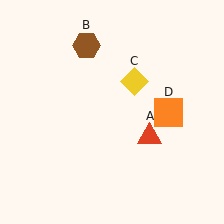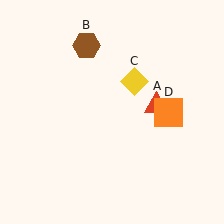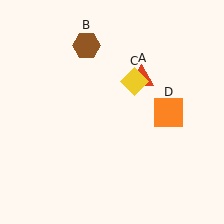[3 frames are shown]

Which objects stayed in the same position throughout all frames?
Brown hexagon (object B) and yellow diamond (object C) and orange square (object D) remained stationary.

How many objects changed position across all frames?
1 object changed position: red triangle (object A).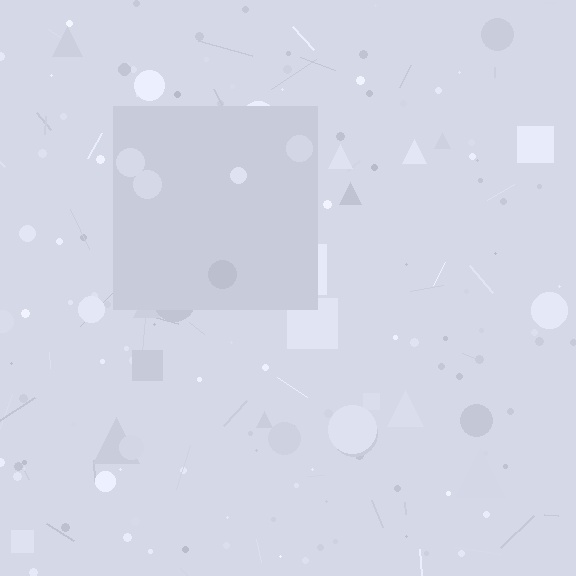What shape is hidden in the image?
A square is hidden in the image.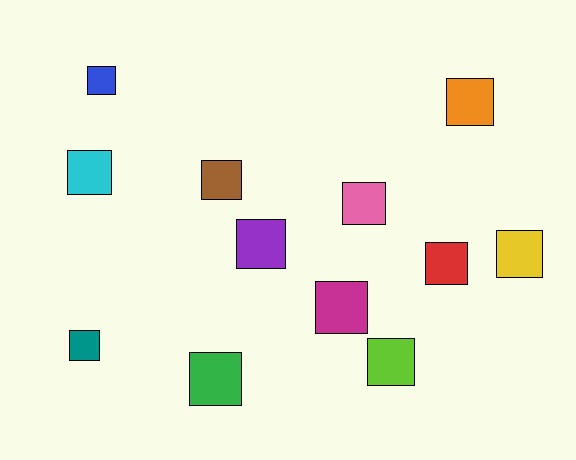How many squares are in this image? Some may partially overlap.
There are 12 squares.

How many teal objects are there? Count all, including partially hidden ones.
There is 1 teal object.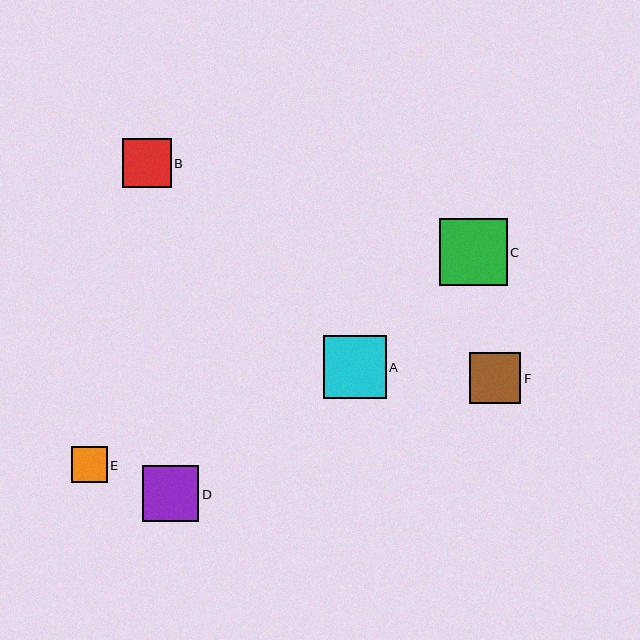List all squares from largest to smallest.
From largest to smallest: C, A, D, F, B, E.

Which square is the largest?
Square C is the largest with a size of approximately 67 pixels.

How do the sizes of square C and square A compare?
Square C and square A are approximately the same size.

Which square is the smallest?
Square E is the smallest with a size of approximately 36 pixels.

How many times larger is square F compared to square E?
Square F is approximately 1.4 times the size of square E.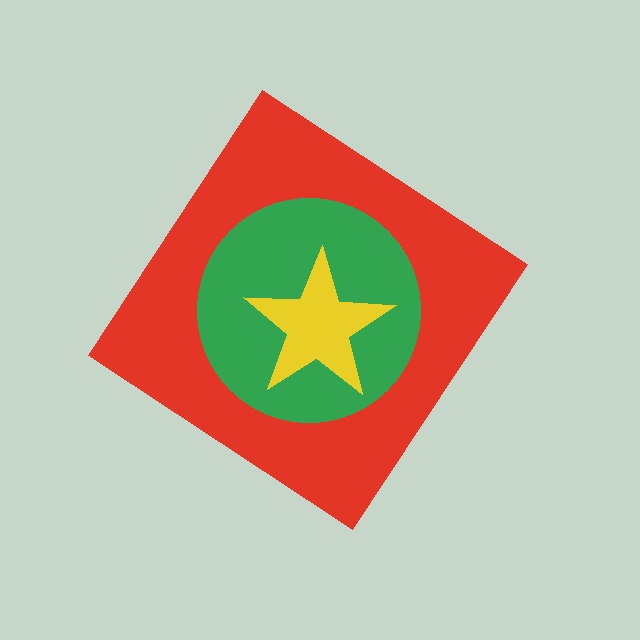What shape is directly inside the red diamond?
The green circle.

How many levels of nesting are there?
3.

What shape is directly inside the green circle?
The yellow star.